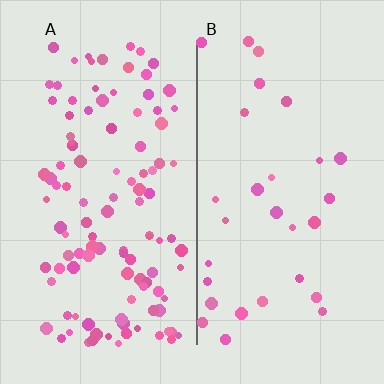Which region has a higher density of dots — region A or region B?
A (the left).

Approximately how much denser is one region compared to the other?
Approximately 3.7× — region A over region B.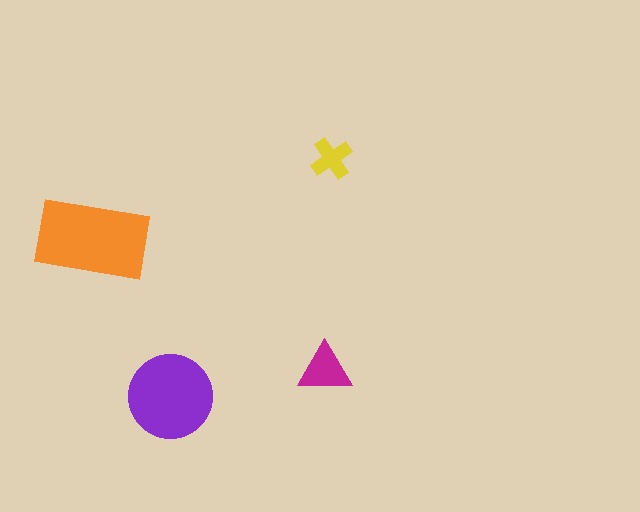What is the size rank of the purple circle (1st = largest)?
2nd.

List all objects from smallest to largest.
The yellow cross, the magenta triangle, the purple circle, the orange rectangle.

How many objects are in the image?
There are 4 objects in the image.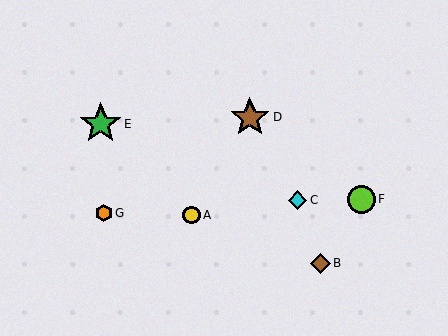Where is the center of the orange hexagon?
The center of the orange hexagon is at (104, 213).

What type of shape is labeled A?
Shape A is a yellow circle.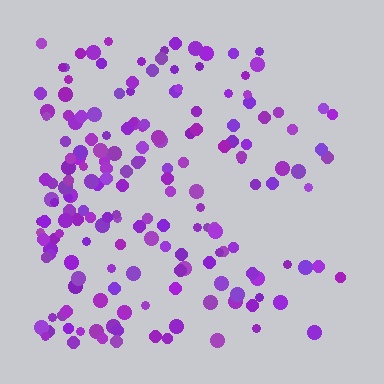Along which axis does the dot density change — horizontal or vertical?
Horizontal.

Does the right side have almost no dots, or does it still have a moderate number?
Still a moderate number, just noticeably fewer than the left.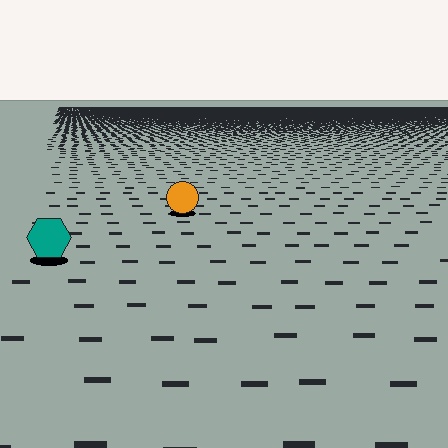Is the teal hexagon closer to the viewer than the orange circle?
Yes. The teal hexagon is closer — you can tell from the texture gradient: the ground texture is coarser near it.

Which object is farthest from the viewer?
The orange circle is farthest from the viewer. It appears smaller and the ground texture around it is denser.